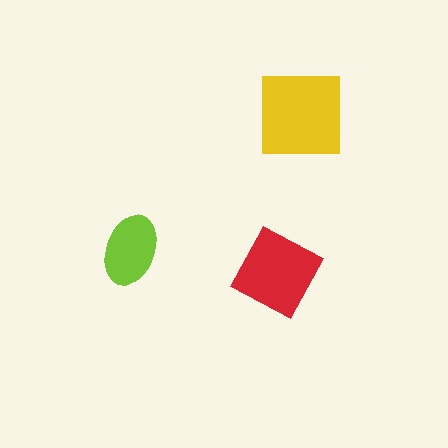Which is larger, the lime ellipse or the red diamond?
The red diamond.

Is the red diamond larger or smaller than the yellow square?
Smaller.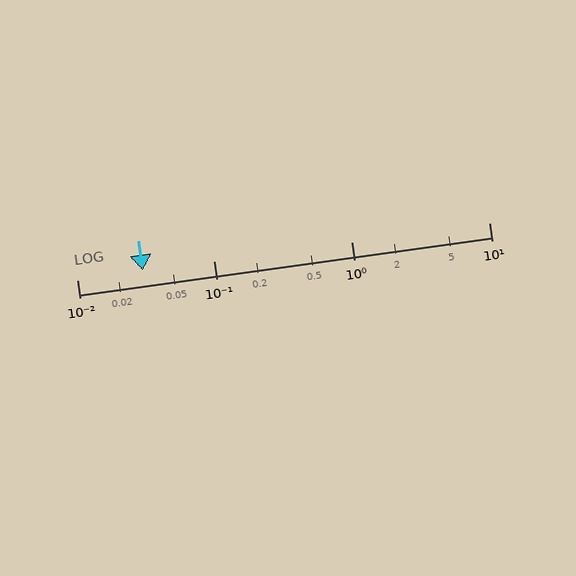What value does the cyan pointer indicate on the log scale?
The pointer indicates approximately 0.03.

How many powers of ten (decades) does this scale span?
The scale spans 3 decades, from 0.01 to 10.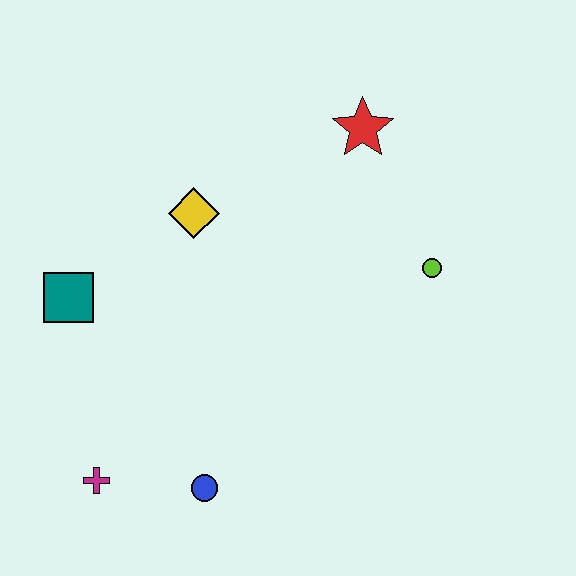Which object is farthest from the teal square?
The lime circle is farthest from the teal square.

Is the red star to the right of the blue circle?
Yes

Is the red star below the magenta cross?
No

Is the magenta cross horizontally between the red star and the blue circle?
No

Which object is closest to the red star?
The lime circle is closest to the red star.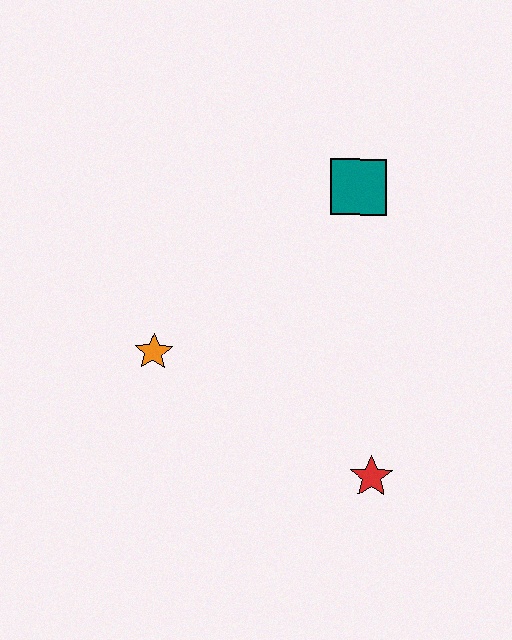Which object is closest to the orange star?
The red star is closest to the orange star.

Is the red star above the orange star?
No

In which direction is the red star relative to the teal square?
The red star is below the teal square.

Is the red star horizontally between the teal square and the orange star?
No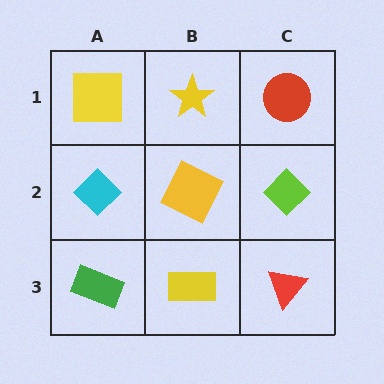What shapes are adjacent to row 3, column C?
A lime diamond (row 2, column C), a yellow rectangle (row 3, column B).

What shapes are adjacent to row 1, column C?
A lime diamond (row 2, column C), a yellow star (row 1, column B).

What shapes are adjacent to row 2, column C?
A red circle (row 1, column C), a red triangle (row 3, column C), a yellow square (row 2, column B).